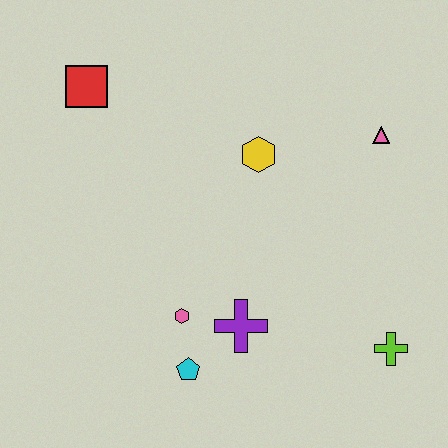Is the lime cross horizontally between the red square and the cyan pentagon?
No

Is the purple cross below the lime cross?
No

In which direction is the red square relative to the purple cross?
The red square is above the purple cross.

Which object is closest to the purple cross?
The pink hexagon is closest to the purple cross.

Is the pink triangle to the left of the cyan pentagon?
No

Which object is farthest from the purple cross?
The red square is farthest from the purple cross.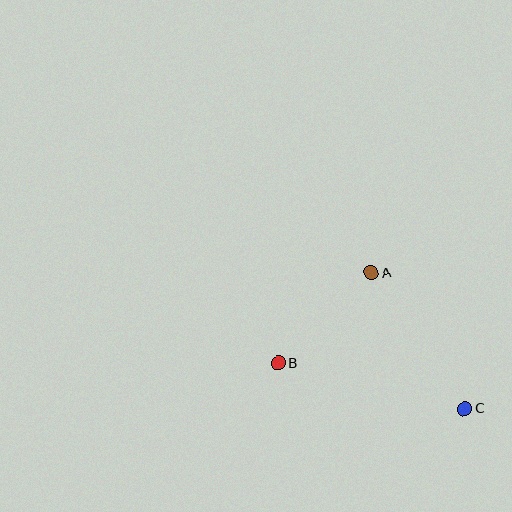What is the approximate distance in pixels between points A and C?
The distance between A and C is approximately 165 pixels.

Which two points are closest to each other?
Points A and B are closest to each other.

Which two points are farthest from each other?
Points B and C are farthest from each other.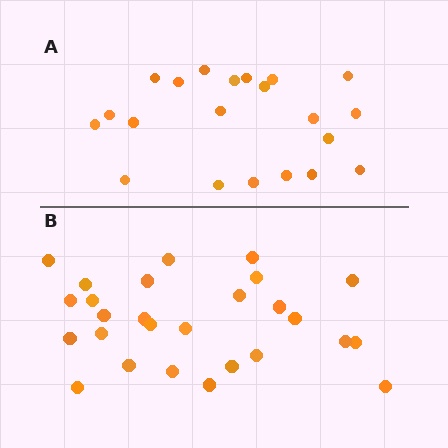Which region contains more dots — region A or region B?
Region B (the bottom region) has more dots.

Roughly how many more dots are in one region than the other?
Region B has about 6 more dots than region A.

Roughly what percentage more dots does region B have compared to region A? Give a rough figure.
About 30% more.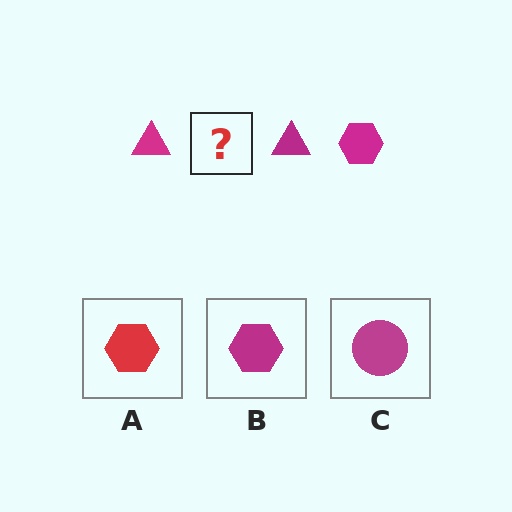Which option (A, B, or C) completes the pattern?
B.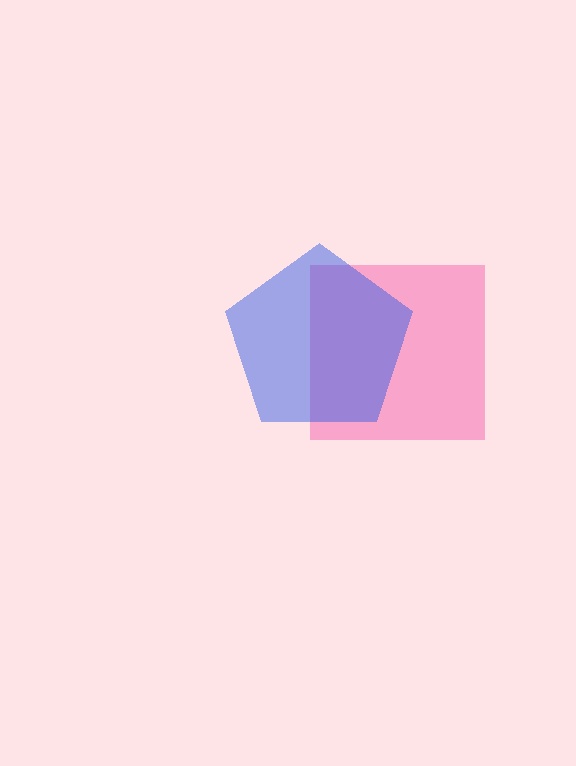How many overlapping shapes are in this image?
There are 2 overlapping shapes in the image.